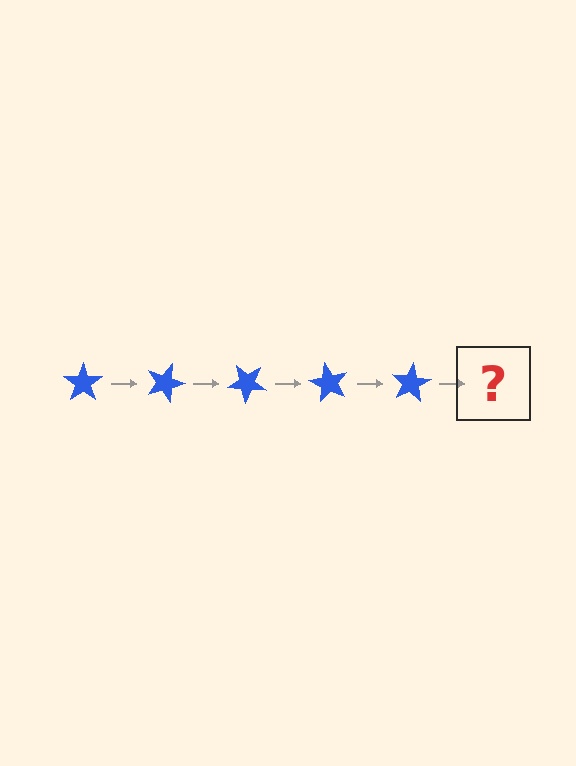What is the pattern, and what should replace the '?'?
The pattern is that the star rotates 20 degrees each step. The '?' should be a blue star rotated 100 degrees.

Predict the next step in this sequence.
The next step is a blue star rotated 100 degrees.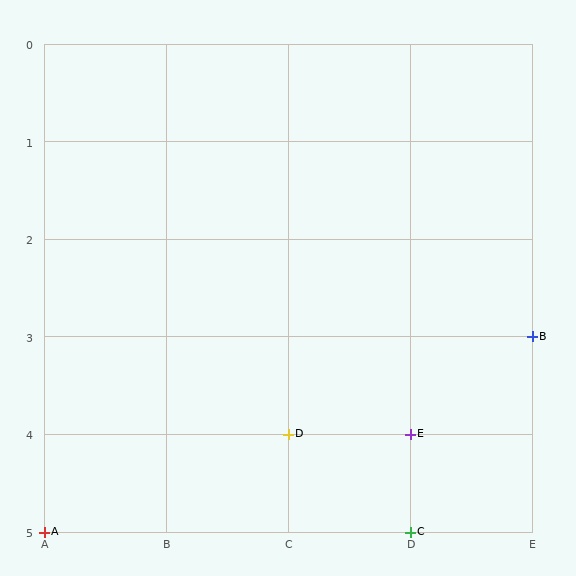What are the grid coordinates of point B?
Point B is at grid coordinates (E, 3).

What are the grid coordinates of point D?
Point D is at grid coordinates (C, 4).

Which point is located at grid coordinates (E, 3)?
Point B is at (E, 3).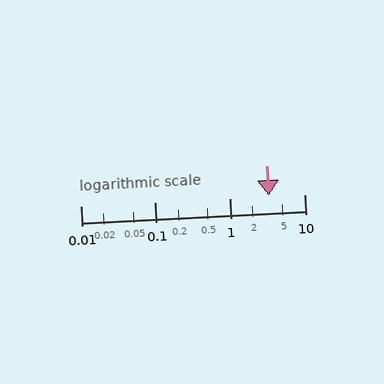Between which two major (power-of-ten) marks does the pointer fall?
The pointer is between 1 and 10.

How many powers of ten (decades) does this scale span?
The scale spans 3 decades, from 0.01 to 10.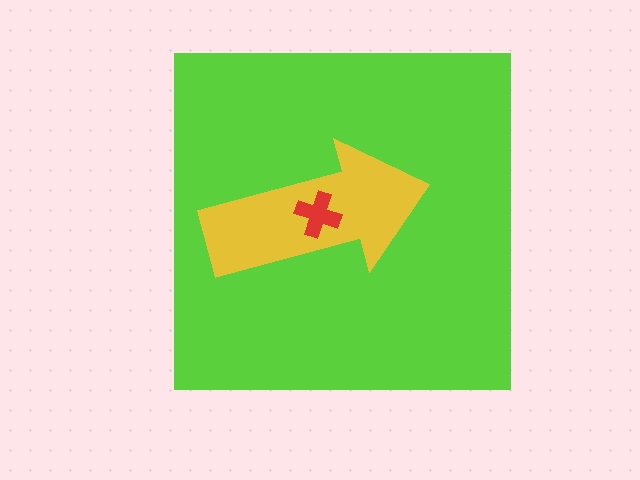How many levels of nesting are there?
3.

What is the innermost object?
The red cross.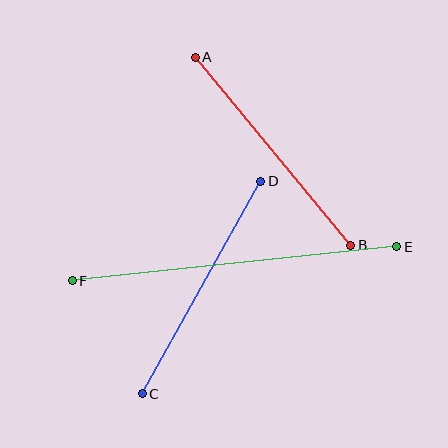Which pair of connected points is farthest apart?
Points E and F are farthest apart.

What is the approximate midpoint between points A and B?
The midpoint is at approximately (273, 151) pixels.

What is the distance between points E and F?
The distance is approximately 326 pixels.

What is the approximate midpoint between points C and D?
The midpoint is at approximately (202, 287) pixels.